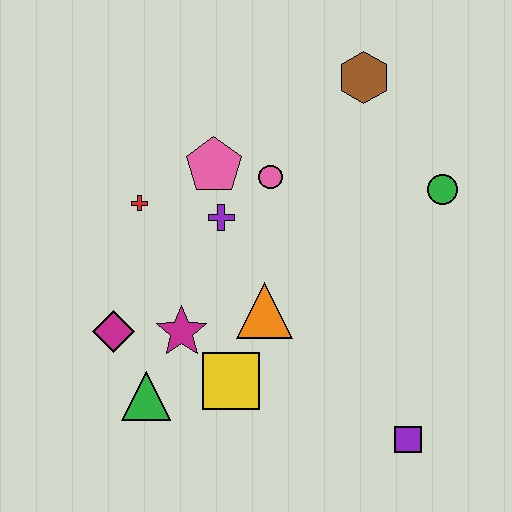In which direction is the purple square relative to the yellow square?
The purple square is to the right of the yellow square.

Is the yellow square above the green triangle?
Yes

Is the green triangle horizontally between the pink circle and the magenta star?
No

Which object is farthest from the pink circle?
The purple square is farthest from the pink circle.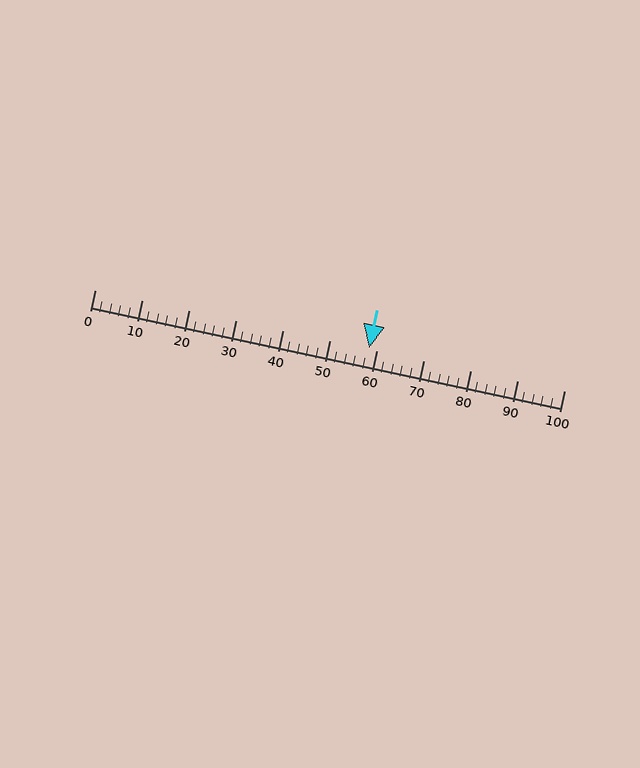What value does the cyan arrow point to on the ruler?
The cyan arrow points to approximately 58.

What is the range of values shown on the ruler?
The ruler shows values from 0 to 100.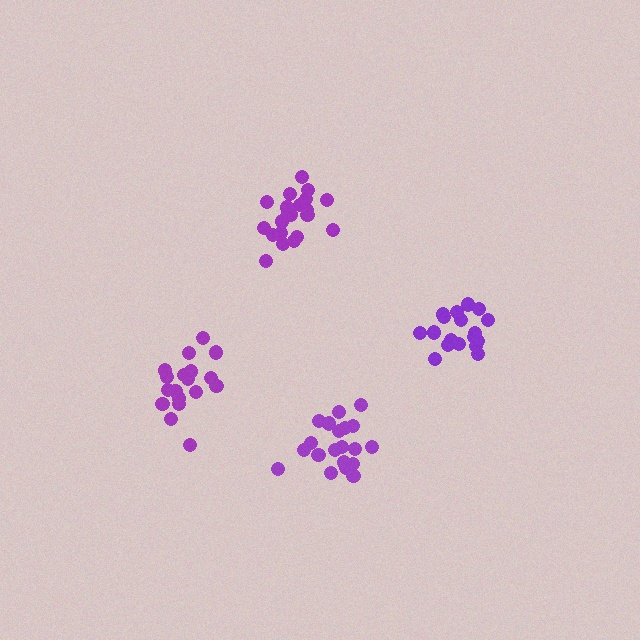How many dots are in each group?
Group 1: 21 dots, Group 2: 20 dots, Group 3: 19 dots, Group 4: 18 dots (78 total).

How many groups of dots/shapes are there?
There are 4 groups.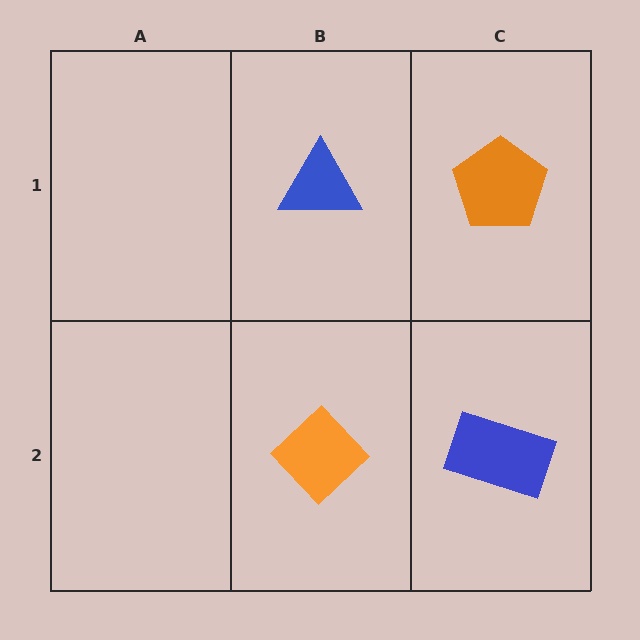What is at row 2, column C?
A blue rectangle.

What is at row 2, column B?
An orange diamond.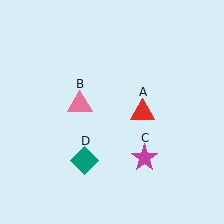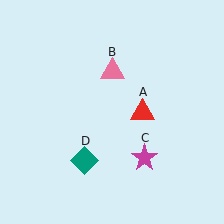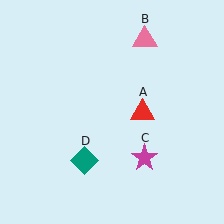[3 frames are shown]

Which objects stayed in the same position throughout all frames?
Red triangle (object A) and magenta star (object C) and teal diamond (object D) remained stationary.